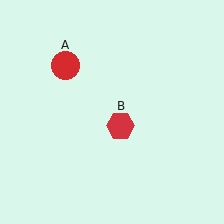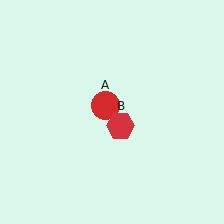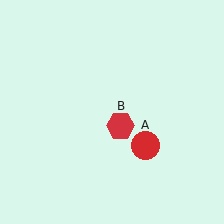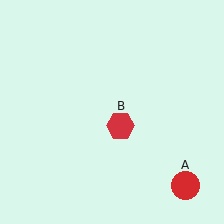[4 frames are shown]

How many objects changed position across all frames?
1 object changed position: red circle (object A).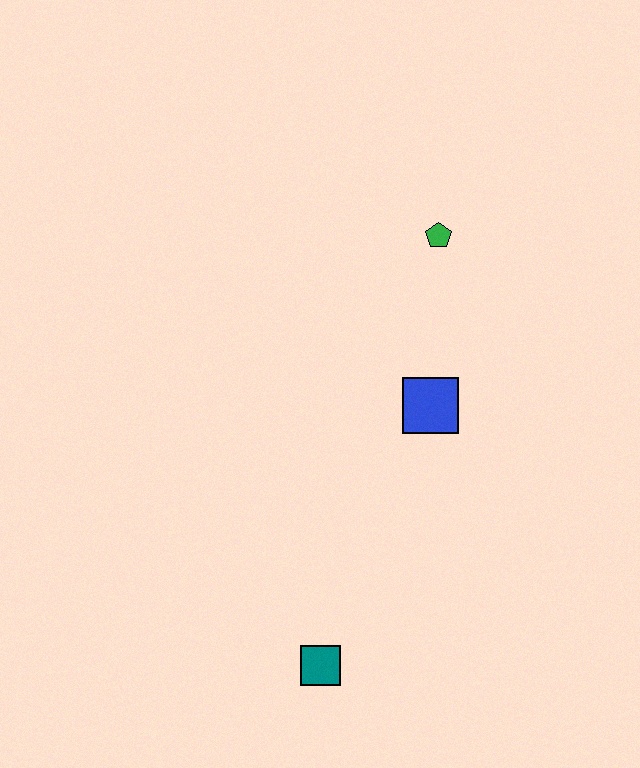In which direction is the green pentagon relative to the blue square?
The green pentagon is above the blue square.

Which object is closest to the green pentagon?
The blue square is closest to the green pentagon.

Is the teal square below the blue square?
Yes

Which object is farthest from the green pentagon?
The teal square is farthest from the green pentagon.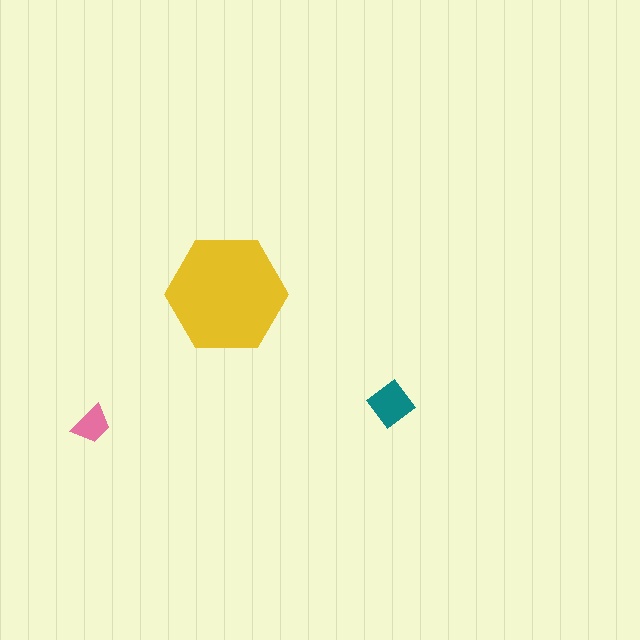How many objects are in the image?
There are 3 objects in the image.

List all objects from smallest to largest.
The pink trapezoid, the teal diamond, the yellow hexagon.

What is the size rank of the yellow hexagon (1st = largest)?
1st.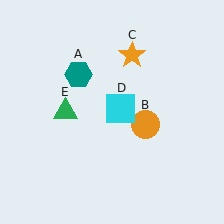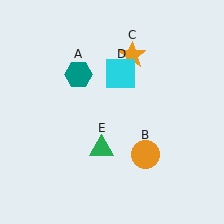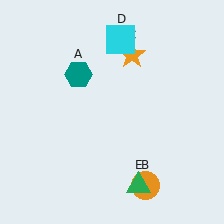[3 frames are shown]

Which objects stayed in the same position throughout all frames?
Teal hexagon (object A) and orange star (object C) remained stationary.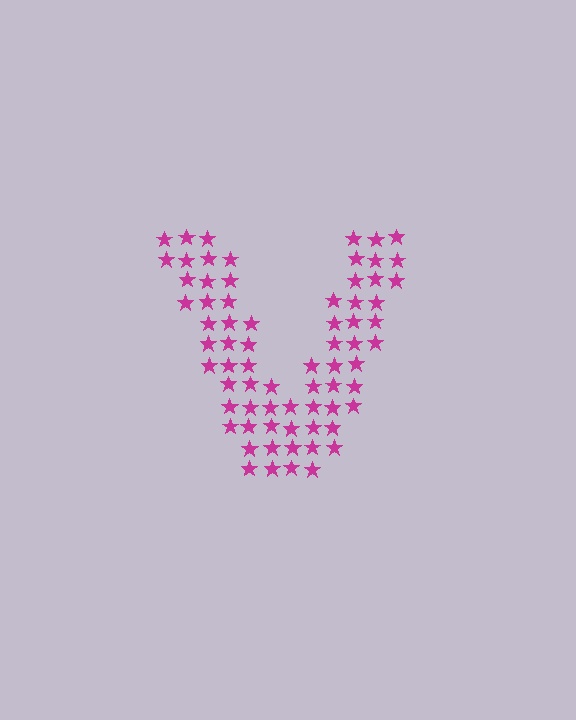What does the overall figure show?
The overall figure shows the letter V.